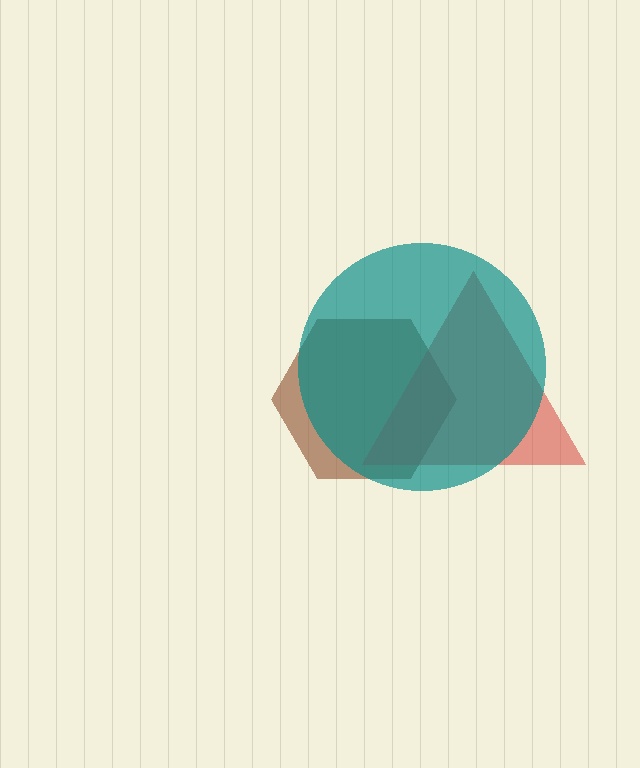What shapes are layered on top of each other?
The layered shapes are: a brown hexagon, a red triangle, a teal circle.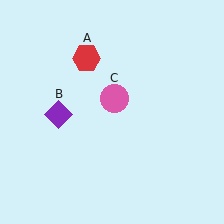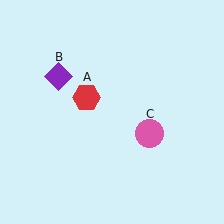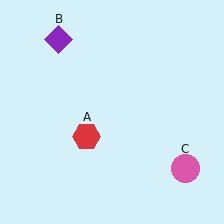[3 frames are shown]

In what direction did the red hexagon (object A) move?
The red hexagon (object A) moved down.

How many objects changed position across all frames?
3 objects changed position: red hexagon (object A), purple diamond (object B), pink circle (object C).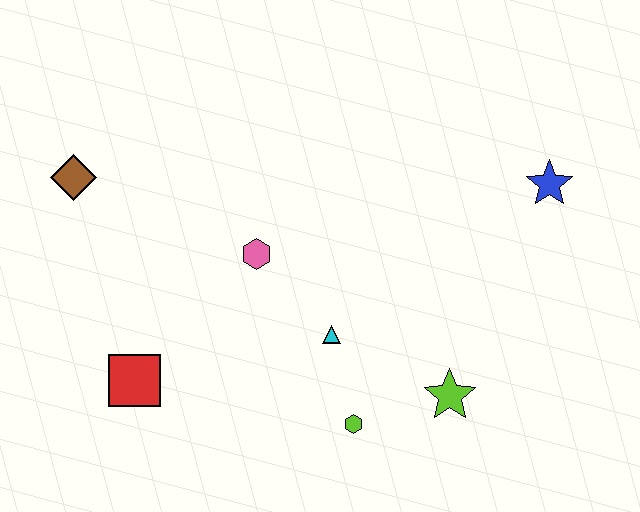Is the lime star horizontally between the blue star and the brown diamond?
Yes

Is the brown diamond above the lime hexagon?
Yes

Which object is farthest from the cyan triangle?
The brown diamond is farthest from the cyan triangle.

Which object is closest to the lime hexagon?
The cyan triangle is closest to the lime hexagon.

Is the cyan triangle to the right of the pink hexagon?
Yes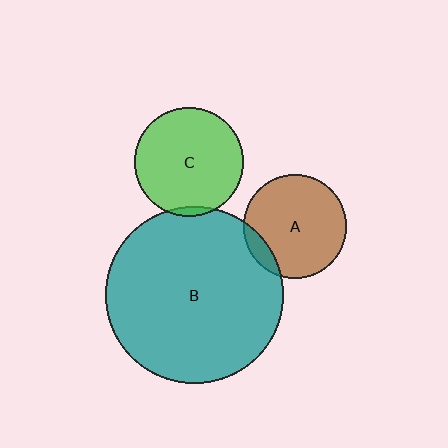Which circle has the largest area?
Circle B (teal).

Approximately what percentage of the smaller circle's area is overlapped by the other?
Approximately 5%.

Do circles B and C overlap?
Yes.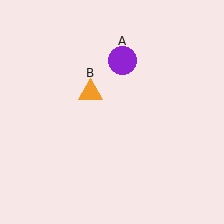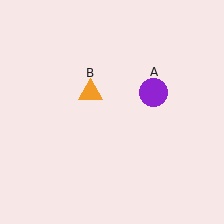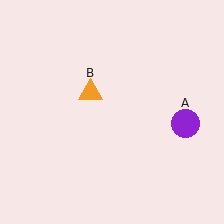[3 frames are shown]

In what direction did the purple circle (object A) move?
The purple circle (object A) moved down and to the right.